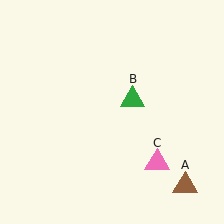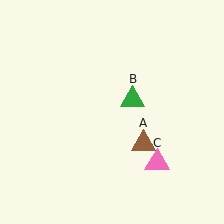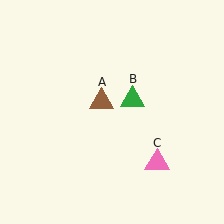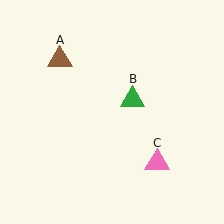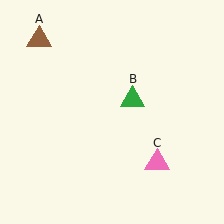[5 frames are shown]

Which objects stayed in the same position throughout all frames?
Green triangle (object B) and pink triangle (object C) remained stationary.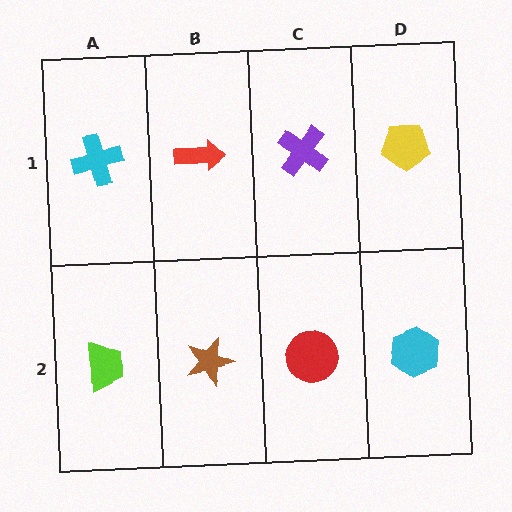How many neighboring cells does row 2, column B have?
3.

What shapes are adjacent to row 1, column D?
A cyan hexagon (row 2, column D), a purple cross (row 1, column C).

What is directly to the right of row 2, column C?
A cyan hexagon.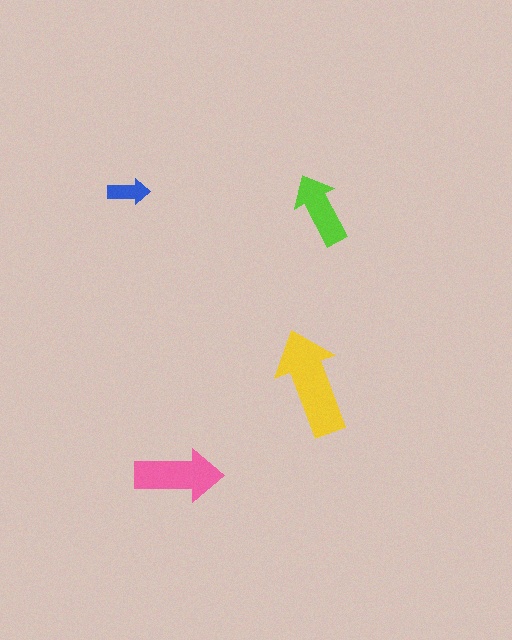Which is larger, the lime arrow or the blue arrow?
The lime one.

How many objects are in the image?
There are 4 objects in the image.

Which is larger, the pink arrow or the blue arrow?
The pink one.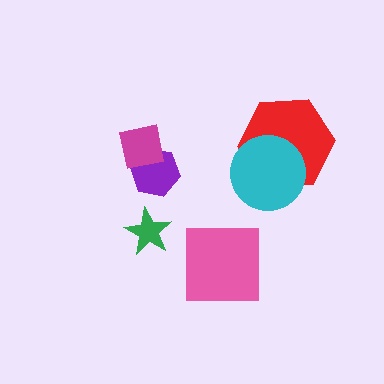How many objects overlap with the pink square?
0 objects overlap with the pink square.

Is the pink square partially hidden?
No, no other shape covers it.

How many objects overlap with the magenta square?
1 object overlaps with the magenta square.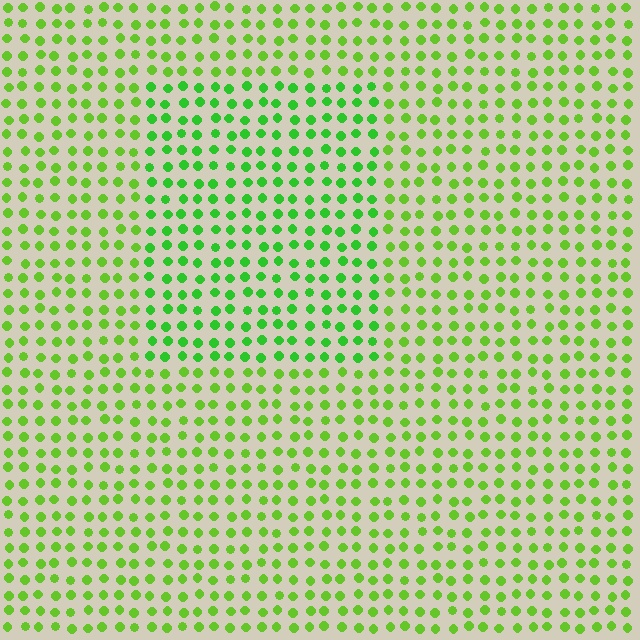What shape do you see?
I see a rectangle.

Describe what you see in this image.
The image is filled with small lime elements in a uniform arrangement. A rectangle-shaped region is visible where the elements are tinted to a slightly different hue, forming a subtle color boundary.